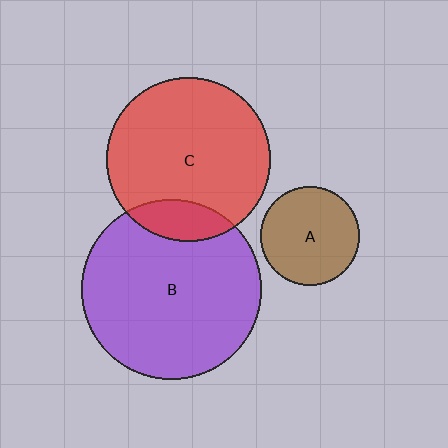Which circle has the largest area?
Circle B (purple).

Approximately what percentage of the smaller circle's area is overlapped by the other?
Approximately 15%.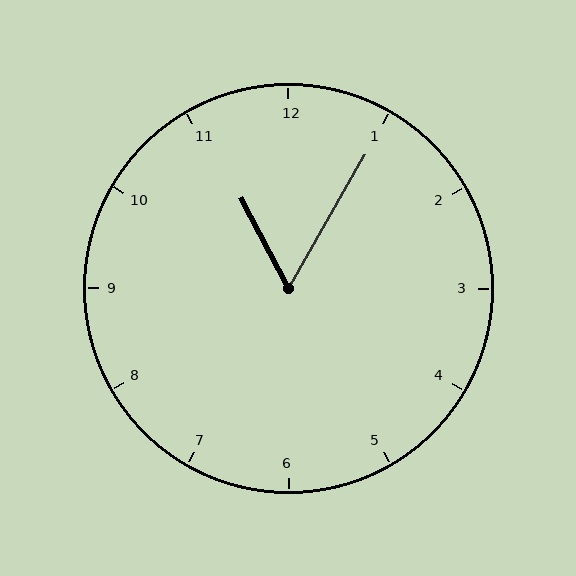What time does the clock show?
11:05.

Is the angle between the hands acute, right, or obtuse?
It is acute.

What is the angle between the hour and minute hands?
Approximately 58 degrees.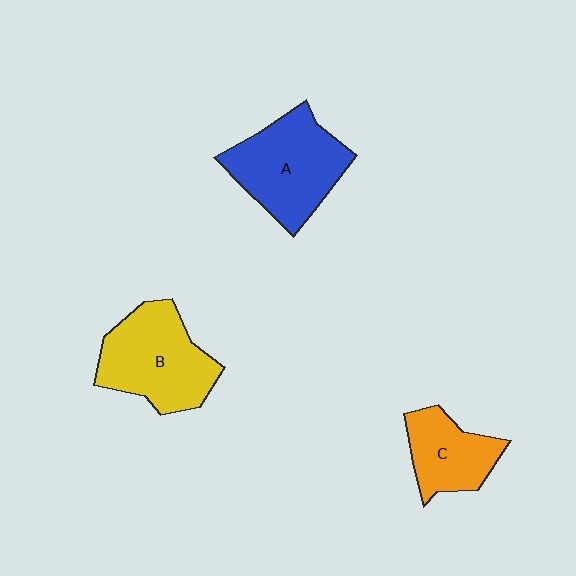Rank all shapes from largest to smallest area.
From largest to smallest: A (blue), B (yellow), C (orange).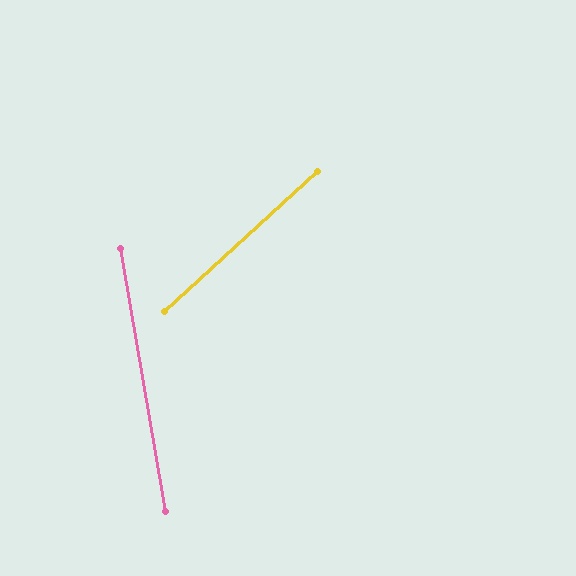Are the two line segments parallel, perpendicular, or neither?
Neither parallel nor perpendicular — they differ by about 57°.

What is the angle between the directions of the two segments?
Approximately 57 degrees.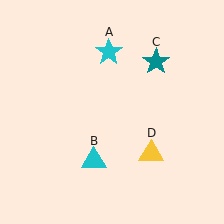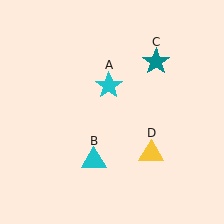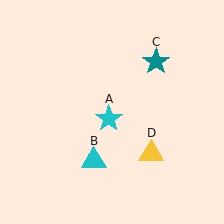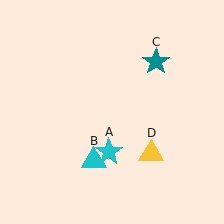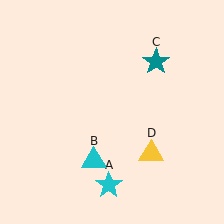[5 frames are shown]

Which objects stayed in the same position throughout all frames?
Cyan triangle (object B) and teal star (object C) and yellow triangle (object D) remained stationary.